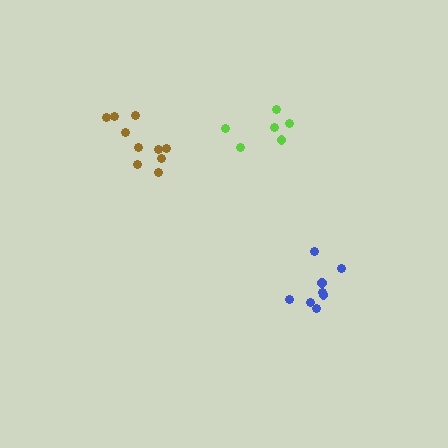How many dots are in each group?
Group 1: 10 dots, Group 2: 6 dots, Group 3: 8 dots (24 total).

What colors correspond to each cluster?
The clusters are colored: brown, lime, blue.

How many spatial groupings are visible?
There are 3 spatial groupings.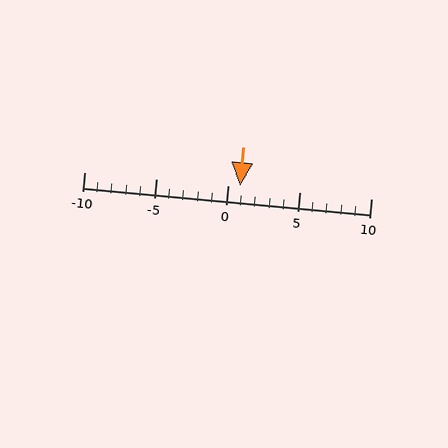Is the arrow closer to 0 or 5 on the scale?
The arrow is closer to 0.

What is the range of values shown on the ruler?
The ruler shows values from -10 to 10.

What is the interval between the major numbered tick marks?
The major tick marks are spaced 5 units apart.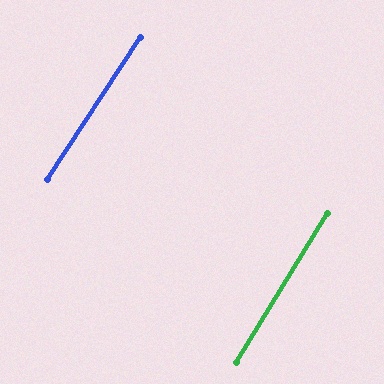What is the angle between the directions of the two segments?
Approximately 2 degrees.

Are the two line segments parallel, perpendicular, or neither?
Parallel — their directions differ by only 2.0°.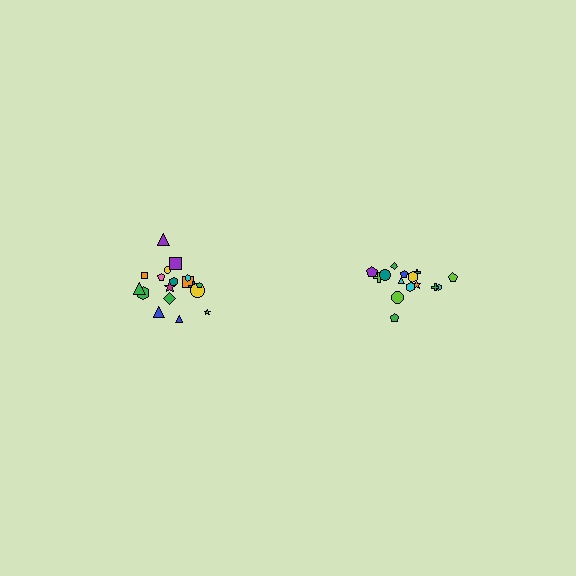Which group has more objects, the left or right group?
The left group.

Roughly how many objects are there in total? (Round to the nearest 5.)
Roughly 35 objects in total.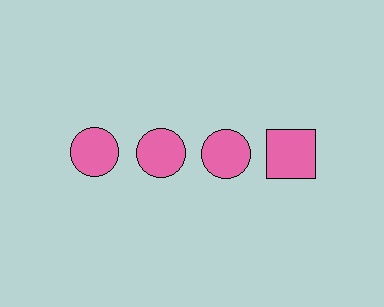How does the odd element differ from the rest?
It has a different shape: square instead of circle.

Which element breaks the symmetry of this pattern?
The pink square in the top row, second from right column breaks the symmetry. All other shapes are pink circles.